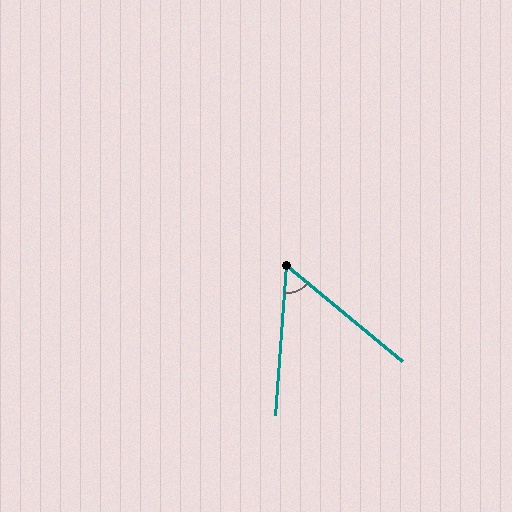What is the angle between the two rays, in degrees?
Approximately 54 degrees.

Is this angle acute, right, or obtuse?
It is acute.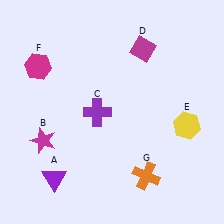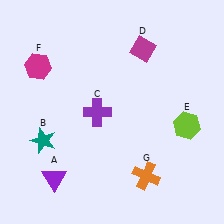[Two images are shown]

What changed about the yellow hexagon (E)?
In Image 1, E is yellow. In Image 2, it changed to lime.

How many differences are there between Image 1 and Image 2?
There are 2 differences between the two images.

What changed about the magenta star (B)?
In Image 1, B is magenta. In Image 2, it changed to teal.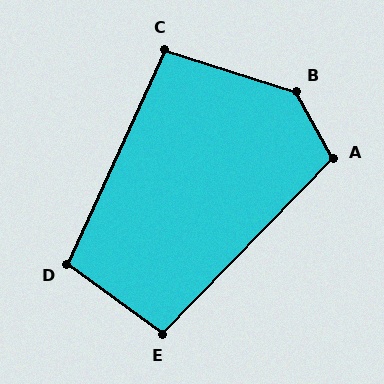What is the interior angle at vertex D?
Approximately 101 degrees (obtuse).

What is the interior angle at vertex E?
Approximately 98 degrees (obtuse).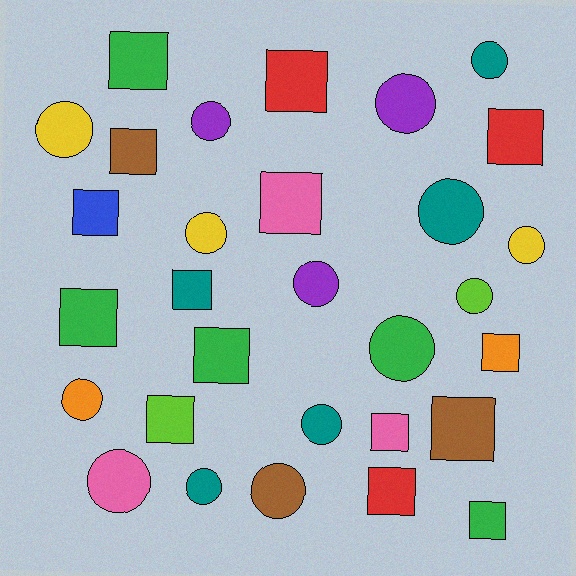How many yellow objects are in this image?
There are 3 yellow objects.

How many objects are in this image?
There are 30 objects.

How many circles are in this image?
There are 15 circles.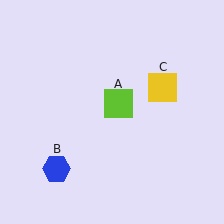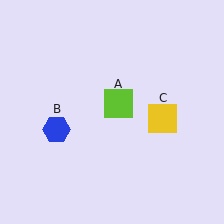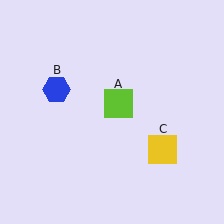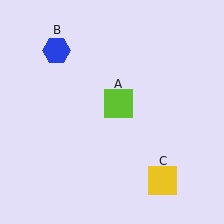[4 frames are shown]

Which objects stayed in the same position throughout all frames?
Lime square (object A) remained stationary.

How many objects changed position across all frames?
2 objects changed position: blue hexagon (object B), yellow square (object C).